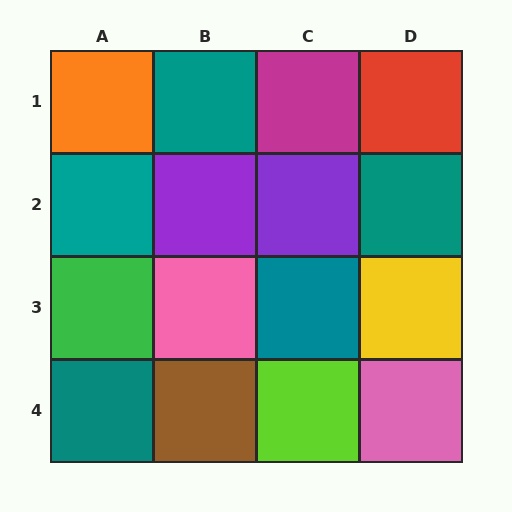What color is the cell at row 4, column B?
Brown.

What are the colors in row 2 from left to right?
Teal, purple, purple, teal.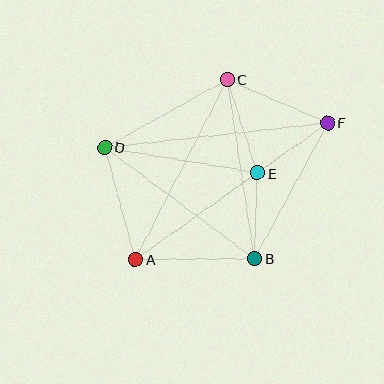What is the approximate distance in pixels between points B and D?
The distance between B and D is approximately 186 pixels.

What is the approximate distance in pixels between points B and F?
The distance between B and F is approximately 154 pixels.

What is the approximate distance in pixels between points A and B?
The distance between A and B is approximately 119 pixels.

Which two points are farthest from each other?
Points A and F are farthest from each other.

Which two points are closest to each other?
Points B and E are closest to each other.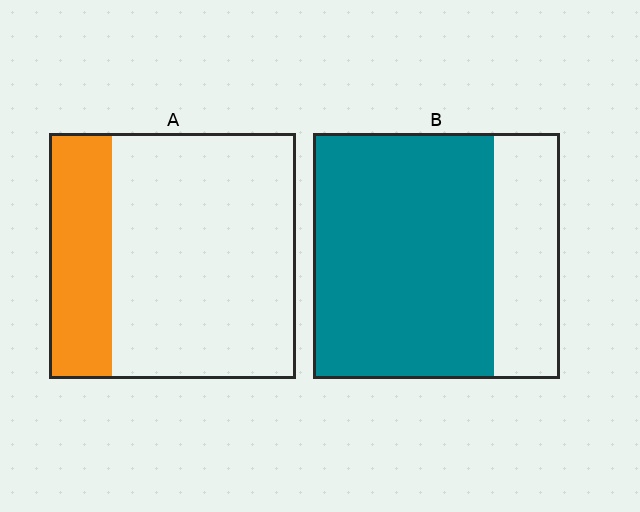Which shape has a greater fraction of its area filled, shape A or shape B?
Shape B.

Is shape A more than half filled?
No.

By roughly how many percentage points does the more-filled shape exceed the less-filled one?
By roughly 50 percentage points (B over A).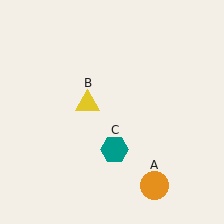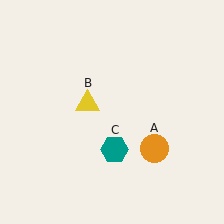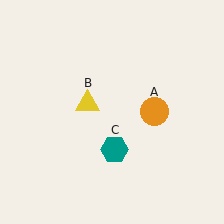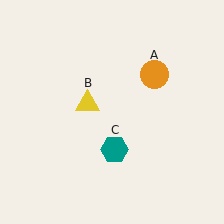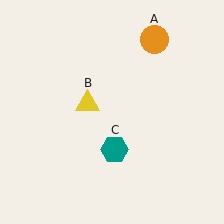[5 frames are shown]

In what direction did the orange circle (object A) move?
The orange circle (object A) moved up.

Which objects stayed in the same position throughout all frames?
Yellow triangle (object B) and teal hexagon (object C) remained stationary.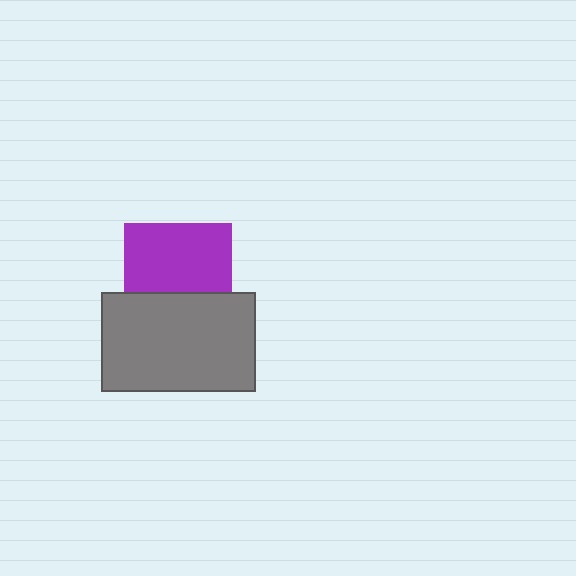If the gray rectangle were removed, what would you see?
You would see the complete purple square.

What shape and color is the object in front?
The object in front is a gray rectangle.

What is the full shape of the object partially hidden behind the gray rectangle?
The partially hidden object is a purple square.